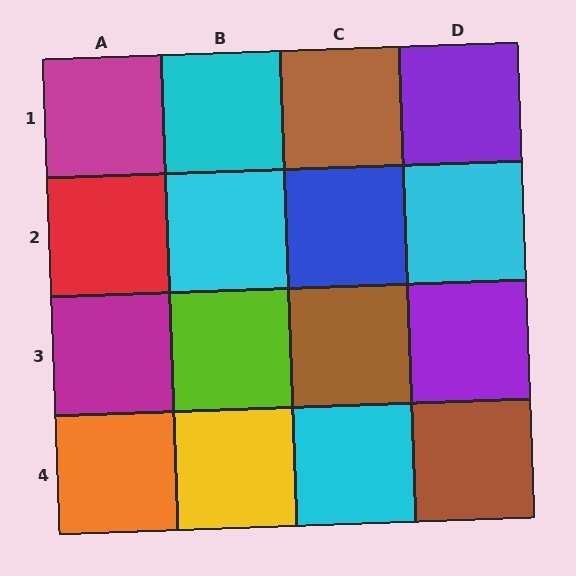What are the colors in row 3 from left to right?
Magenta, lime, brown, purple.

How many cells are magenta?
2 cells are magenta.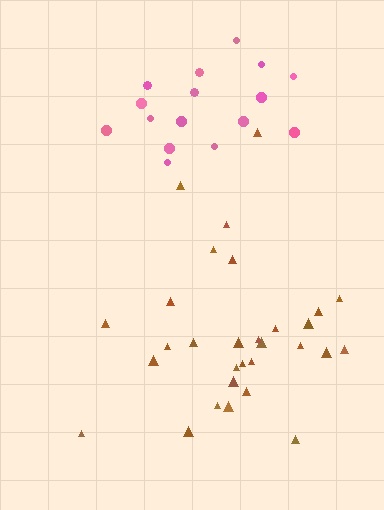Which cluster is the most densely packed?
Brown.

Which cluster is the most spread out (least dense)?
Pink.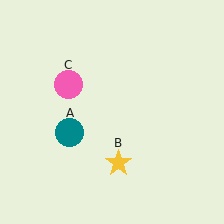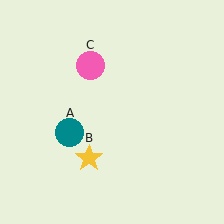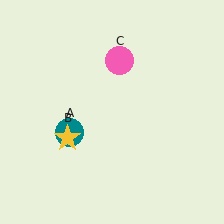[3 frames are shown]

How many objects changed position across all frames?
2 objects changed position: yellow star (object B), pink circle (object C).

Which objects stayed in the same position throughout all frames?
Teal circle (object A) remained stationary.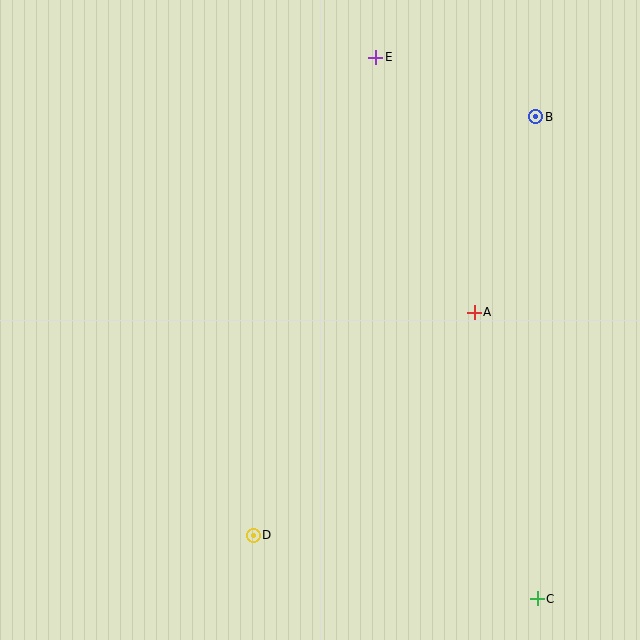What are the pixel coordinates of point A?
Point A is at (474, 312).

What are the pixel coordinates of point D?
Point D is at (253, 535).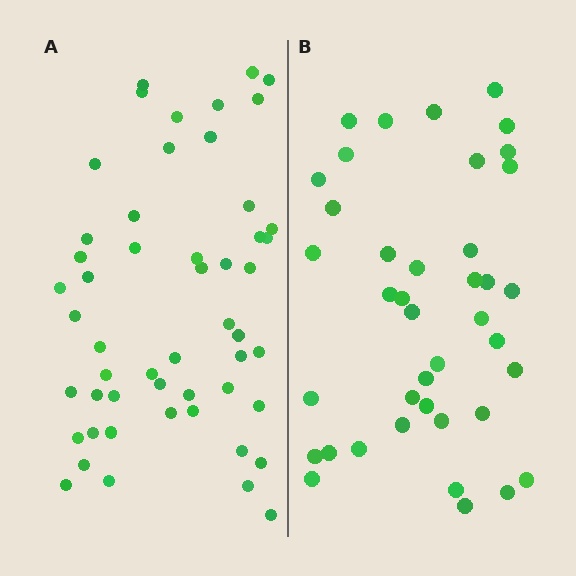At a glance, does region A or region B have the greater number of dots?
Region A (the left region) has more dots.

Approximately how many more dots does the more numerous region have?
Region A has roughly 12 or so more dots than region B.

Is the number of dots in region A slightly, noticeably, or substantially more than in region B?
Region A has noticeably more, but not dramatically so. The ratio is roughly 1.3 to 1.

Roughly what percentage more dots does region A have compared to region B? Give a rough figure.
About 30% more.